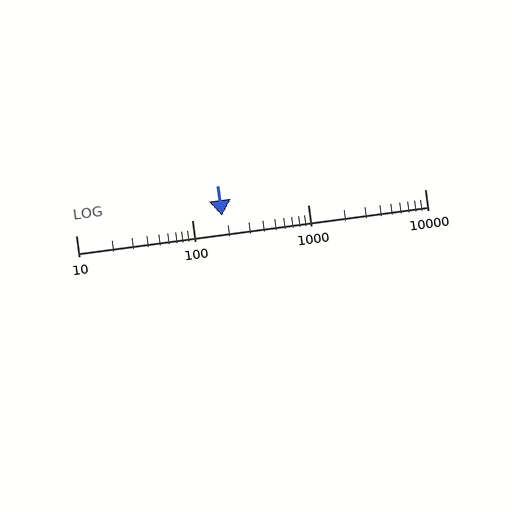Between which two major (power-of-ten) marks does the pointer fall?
The pointer is between 100 and 1000.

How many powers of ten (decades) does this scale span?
The scale spans 3 decades, from 10 to 10000.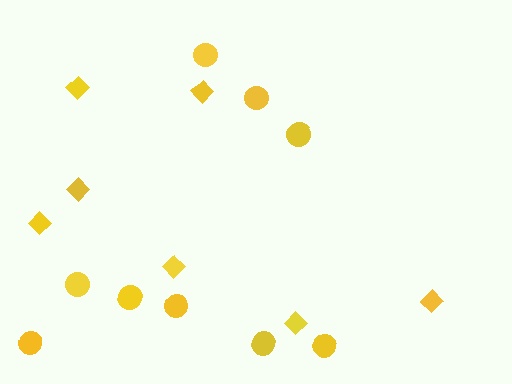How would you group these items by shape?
There are 2 groups: one group of circles (9) and one group of diamonds (7).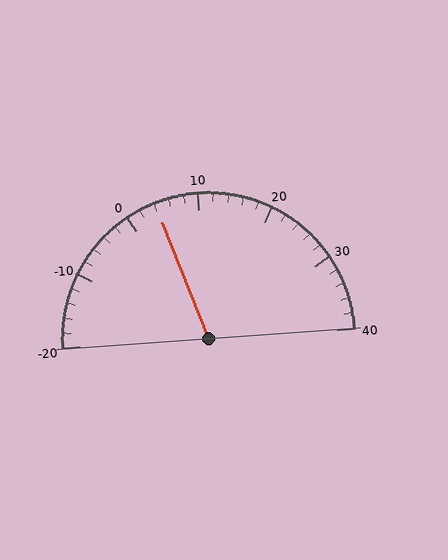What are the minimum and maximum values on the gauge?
The gauge ranges from -20 to 40.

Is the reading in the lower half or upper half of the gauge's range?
The reading is in the lower half of the range (-20 to 40).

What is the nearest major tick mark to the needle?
The nearest major tick mark is 0.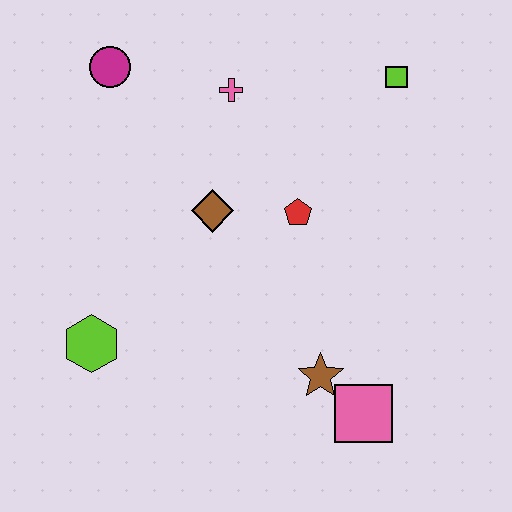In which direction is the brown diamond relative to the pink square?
The brown diamond is above the pink square.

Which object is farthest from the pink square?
The magenta circle is farthest from the pink square.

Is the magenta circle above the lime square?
Yes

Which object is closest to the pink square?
The brown star is closest to the pink square.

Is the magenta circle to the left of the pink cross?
Yes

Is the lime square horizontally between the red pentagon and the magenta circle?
No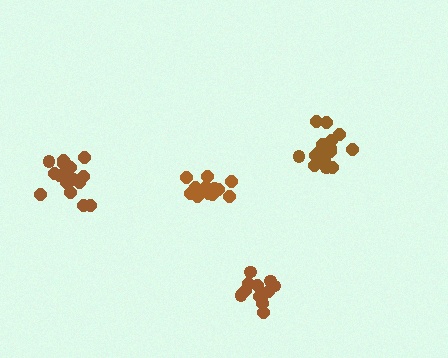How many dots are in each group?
Group 1: 17 dots, Group 2: 14 dots, Group 3: 13 dots, Group 4: 16 dots (60 total).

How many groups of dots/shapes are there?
There are 4 groups.